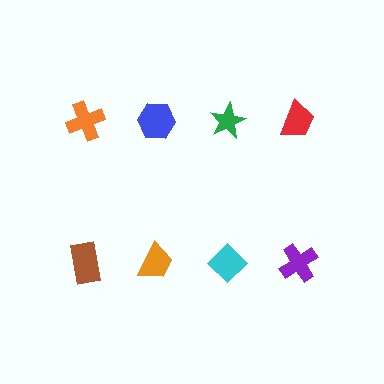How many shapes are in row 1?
4 shapes.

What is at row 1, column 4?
A red trapezoid.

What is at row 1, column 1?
An orange cross.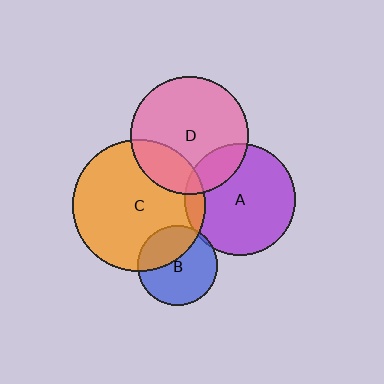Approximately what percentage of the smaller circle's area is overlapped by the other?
Approximately 35%.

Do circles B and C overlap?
Yes.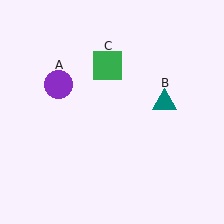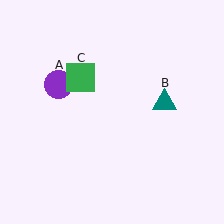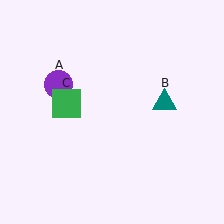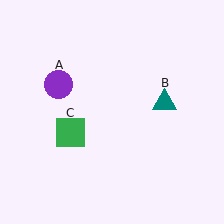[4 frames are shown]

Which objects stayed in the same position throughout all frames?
Purple circle (object A) and teal triangle (object B) remained stationary.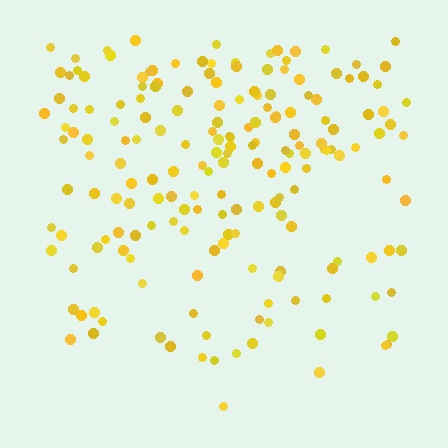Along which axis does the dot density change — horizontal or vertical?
Vertical.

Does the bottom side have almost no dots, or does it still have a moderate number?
Still a moderate number, just noticeably fewer than the top.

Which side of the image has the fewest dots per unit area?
The bottom.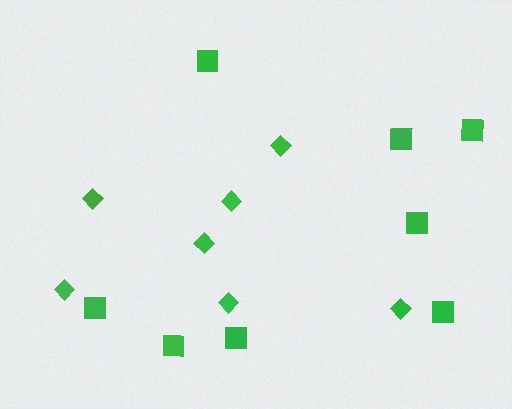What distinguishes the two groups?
There are 2 groups: one group of diamonds (7) and one group of squares (8).